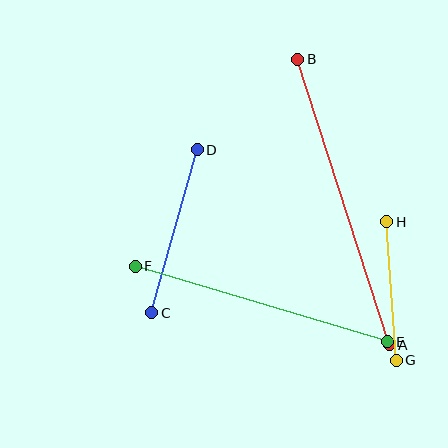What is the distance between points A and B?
The distance is approximately 300 pixels.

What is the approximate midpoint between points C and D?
The midpoint is at approximately (175, 231) pixels.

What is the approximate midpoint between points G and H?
The midpoint is at approximately (391, 291) pixels.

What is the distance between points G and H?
The distance is approximately 139 pixels.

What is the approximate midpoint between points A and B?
The midpoint is at approximately (344, 202) pixels.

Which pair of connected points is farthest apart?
Points A and B are farthest apart.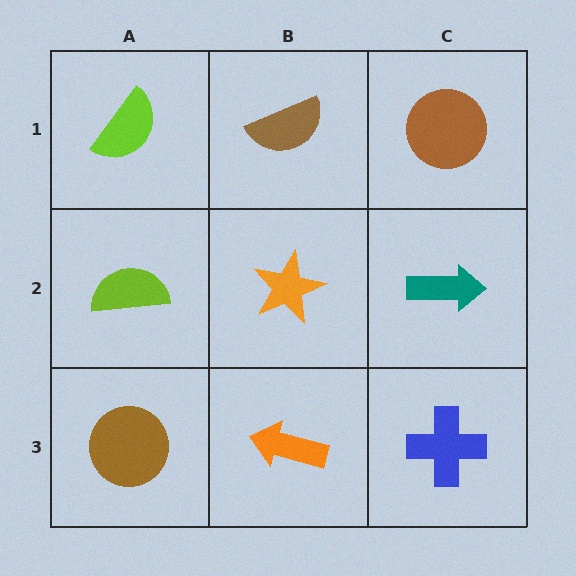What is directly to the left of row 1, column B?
A lime semicircle.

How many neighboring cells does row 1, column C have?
2.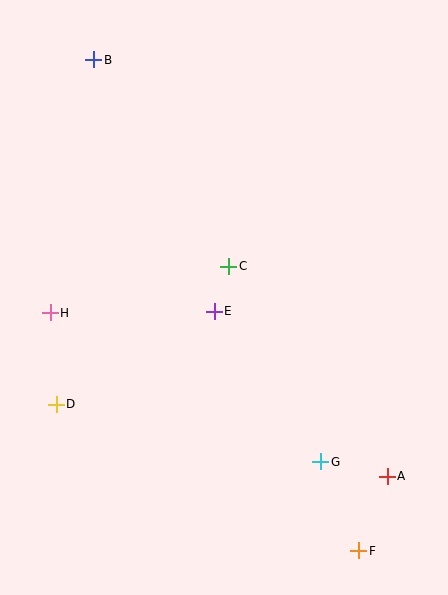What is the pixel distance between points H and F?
The distance between H and F is 390 pixels.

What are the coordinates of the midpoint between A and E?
The midpoint between A and E is at (301, 394).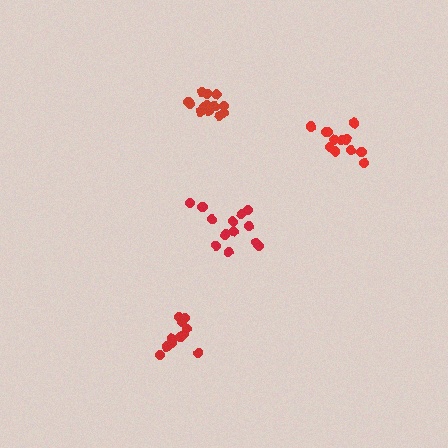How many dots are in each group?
Group 1: 14 dots, Group 2: 13 dots, Group 3: 12 dots, Group 4: 11 dots (50 total).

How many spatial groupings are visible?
There are 4 spatial groupings.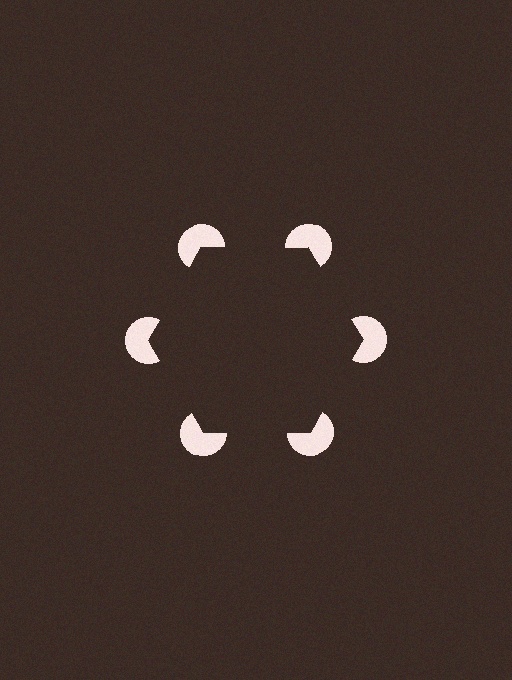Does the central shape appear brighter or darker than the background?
It typically appears slightly darker than the background, even though no actual brightness change is drawn.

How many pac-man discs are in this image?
There are 6 — one at each vertex of the illusory hexagon.